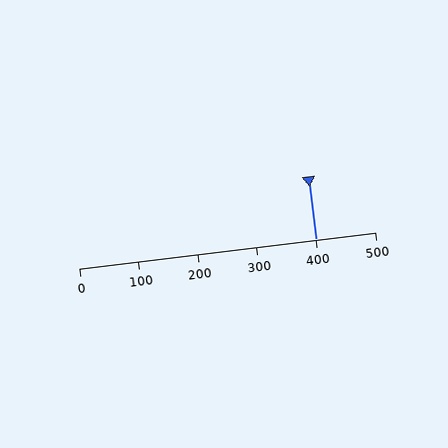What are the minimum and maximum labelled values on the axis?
The axis runs from 0 to 500.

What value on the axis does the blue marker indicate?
The marker indicates approximately 400.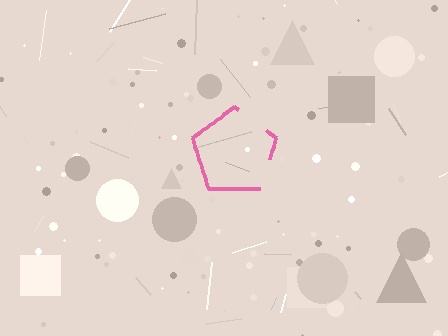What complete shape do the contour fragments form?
The contour fragments form a pentagon.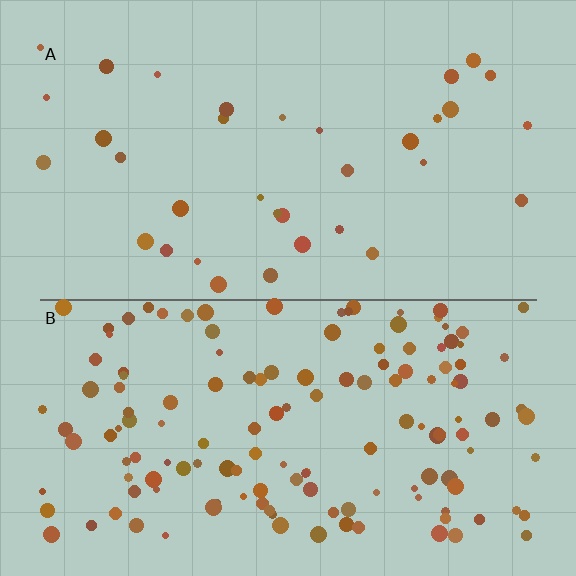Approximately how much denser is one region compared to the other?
Approximately 4.2× — region B over region A.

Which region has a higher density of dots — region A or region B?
B (the bottom).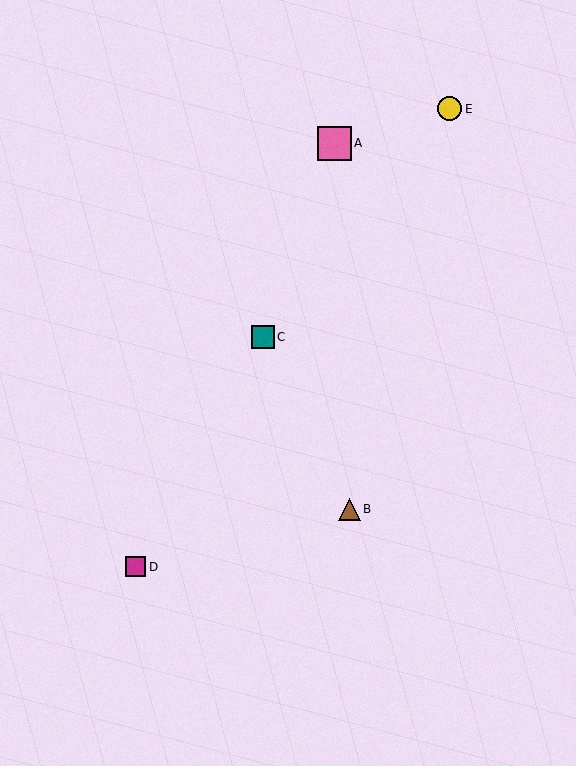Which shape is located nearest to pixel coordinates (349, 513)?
The brown triangle (labeled B) at (349, 509) is nearest to that location.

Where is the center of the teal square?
The center of the teal square is at (263, 337).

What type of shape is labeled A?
Shape A is a pink square.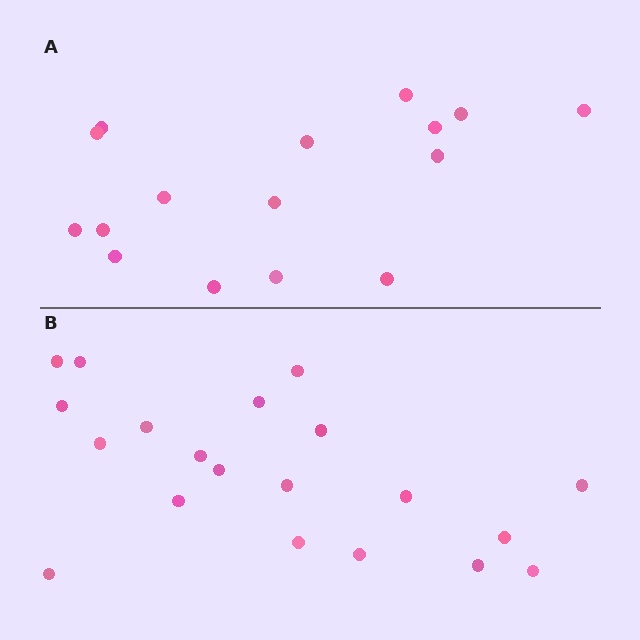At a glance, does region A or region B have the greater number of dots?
Region B (the bottom region) has more dots.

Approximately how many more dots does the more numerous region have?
Region B has about 4 more dots than region A.